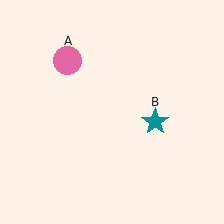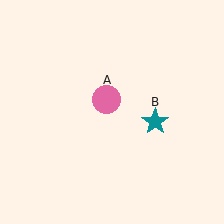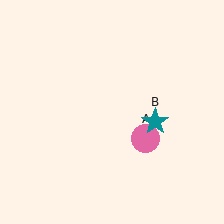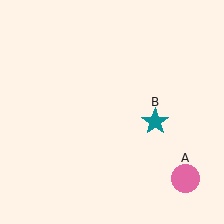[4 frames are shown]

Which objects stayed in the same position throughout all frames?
Teal star (object B) remained stationary.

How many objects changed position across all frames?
1 object changed position: pink circle (object A).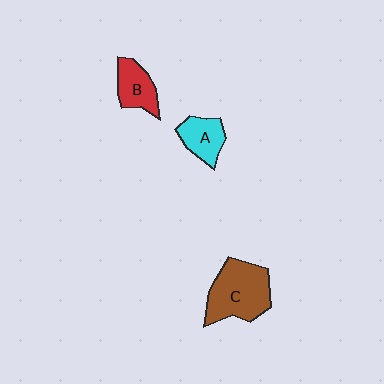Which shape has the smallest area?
Shape A (cyan).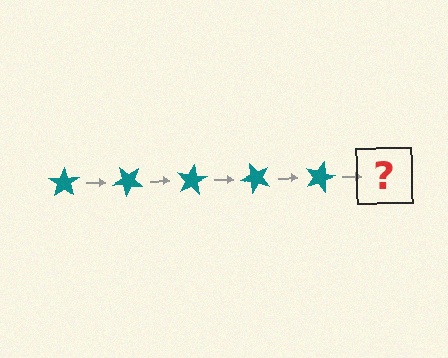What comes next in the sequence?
The next element should be a teal star rotated 200 degrees.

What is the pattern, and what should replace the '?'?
The pattern is that the star rotates 40 degrees each step. The '?' should be a teal star rotated 200 degrees.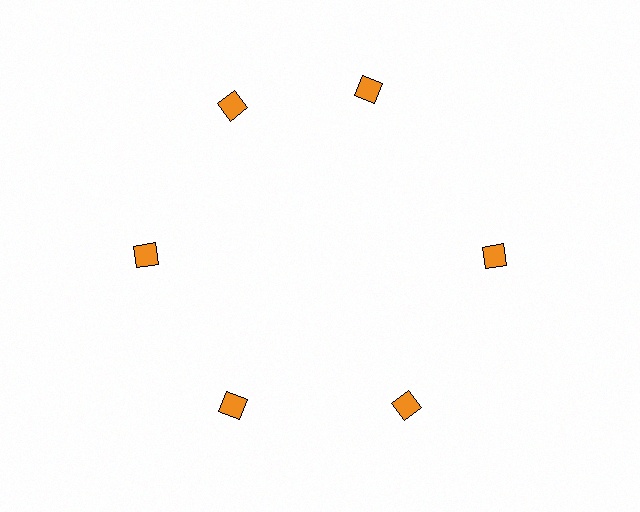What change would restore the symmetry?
The symmetry would be restored by rotating it back into even spacing with its neighbors so that all 6 squares sit at equal angles and equal distance from the center.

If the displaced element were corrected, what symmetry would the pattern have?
It would have 6-fold rotational symmetry — the pattern would map onto itself every 60 degrees.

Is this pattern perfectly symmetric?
No. The 6 orange squares are arranged in a ring, but one element near the 1 o'clock position is rotated out of alignment along the ring, breaking the 6-fold rotational symmetry.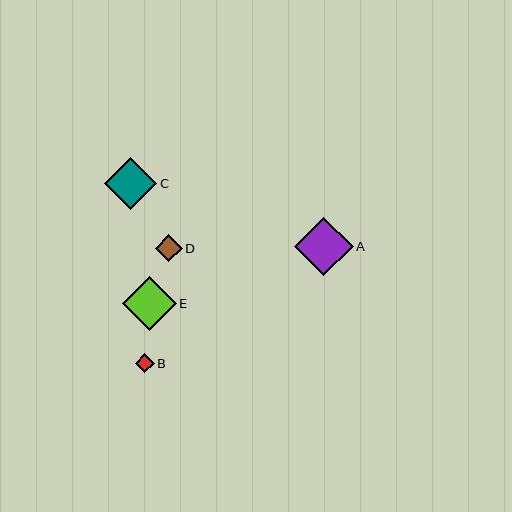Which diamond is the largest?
Diamond A is the largest with a size of approximately 58 pixels.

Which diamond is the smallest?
Diamond B is the smallest with a size of approximately 18 pixels.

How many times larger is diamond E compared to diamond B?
Diamond E is approximately 2.9 times the size of diamond B.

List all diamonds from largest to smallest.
From largest to smallest: A, E, C, D, B.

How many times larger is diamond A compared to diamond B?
Diamond A is approximately 3.2 times the size of diamond B.